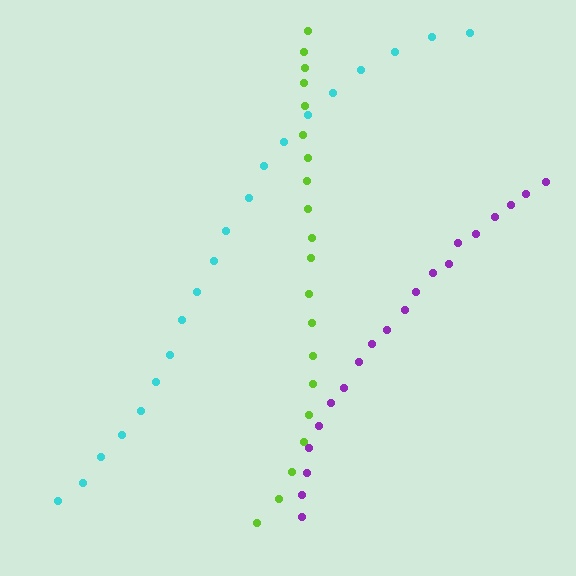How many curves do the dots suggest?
There are 3 distinct paths.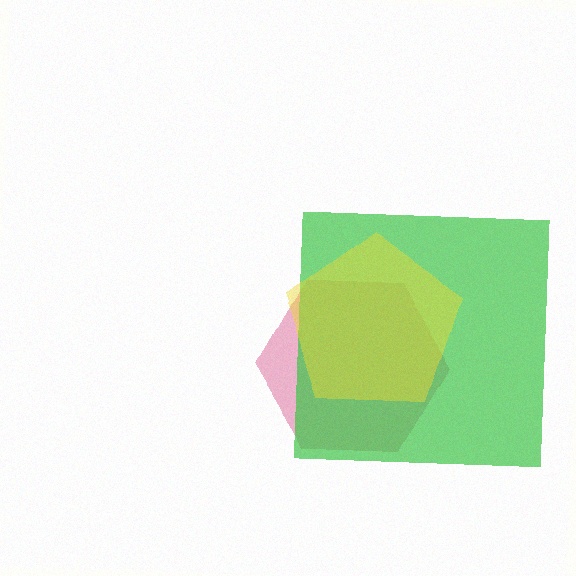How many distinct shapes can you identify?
There are 3 distinct shapes: a pink hexagon, a green square, a yellow pentagon.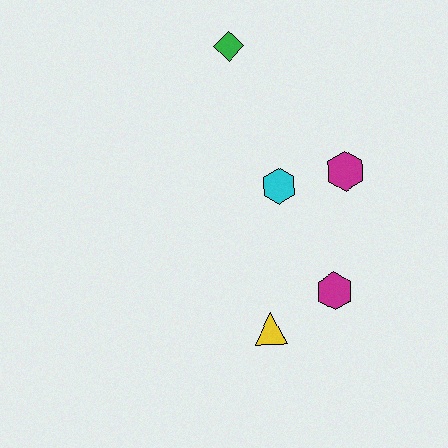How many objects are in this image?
There are 5 objects.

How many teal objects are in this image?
There are no teal objects.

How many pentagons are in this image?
There are no pentagons.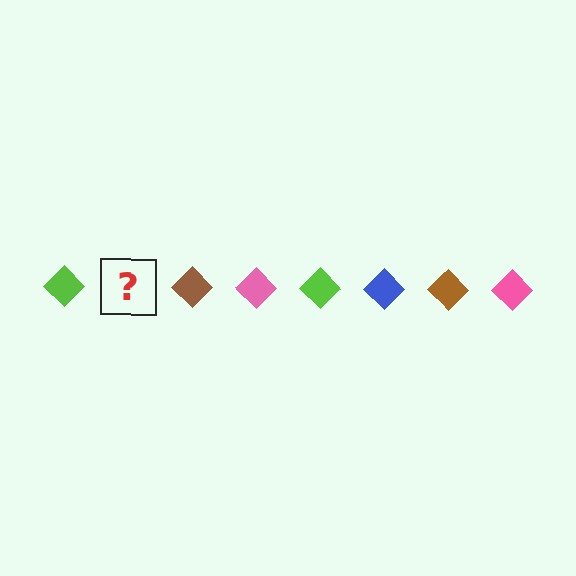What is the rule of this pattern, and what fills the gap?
The rule is that the pattern cycles through lime, blue, brown, pink diamonds. The gap should be filled with a blue diamond.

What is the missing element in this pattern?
The missing element is a blue diamond.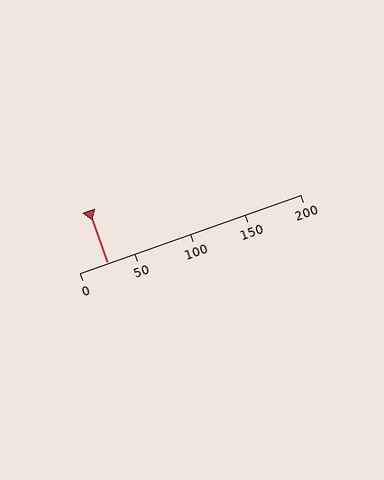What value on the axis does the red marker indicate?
The marker indicates approximately 25.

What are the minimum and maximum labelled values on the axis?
The axis runs from 0 to 200.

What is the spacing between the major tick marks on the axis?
The major ticks are spaced 50 apart.